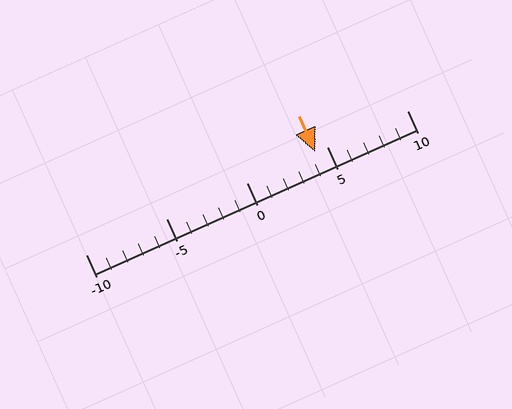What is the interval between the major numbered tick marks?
The major tick marks are spaced 5 units apart.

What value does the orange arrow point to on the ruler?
The orange arrow points to approximately 4.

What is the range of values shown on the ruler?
The ruler shows values from -10 to 10.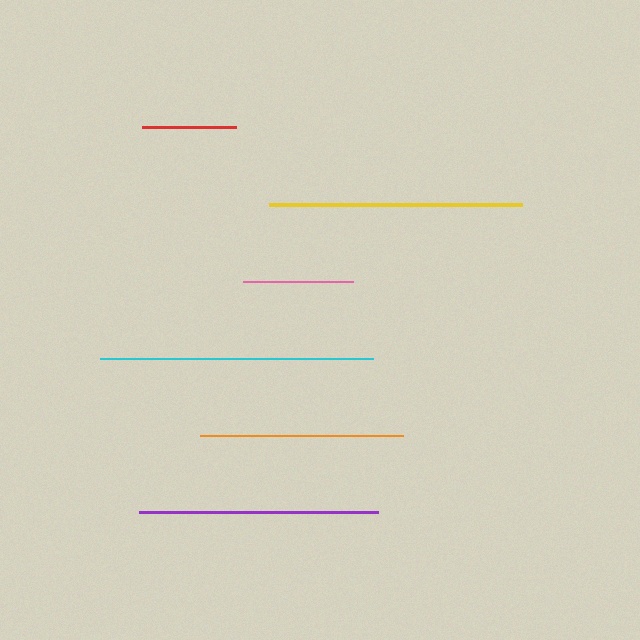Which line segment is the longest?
The cyan line is the longest at approximately 273 pixels.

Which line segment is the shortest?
The red line is the shortest at approximately 94 pixels.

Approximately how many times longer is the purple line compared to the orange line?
The purple line is approximately 1.2 times the length of the orange line.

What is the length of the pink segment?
The pink segment is approximately 110 pixels long.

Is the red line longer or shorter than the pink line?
The pink line is longer than the red line.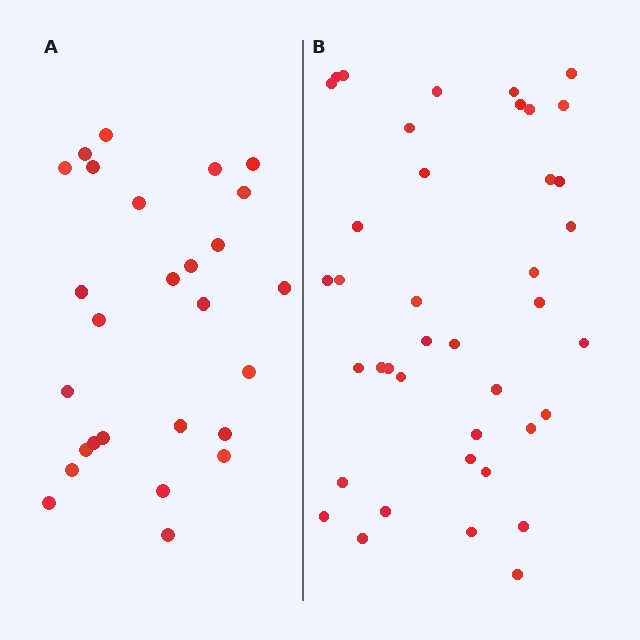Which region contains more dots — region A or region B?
Region B (the right region) has more dots.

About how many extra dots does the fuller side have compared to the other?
Region B has approximately 15 more dots than region A.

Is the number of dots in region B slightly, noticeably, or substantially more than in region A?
Region B has substantially more. The ratio is roughly 1.5 to 1.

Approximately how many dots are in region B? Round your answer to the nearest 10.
About 40 dots.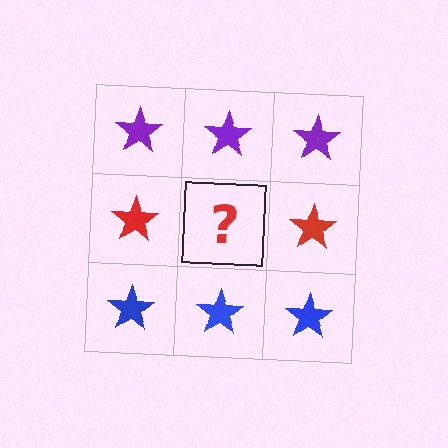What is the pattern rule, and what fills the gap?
The rule is that each row has a consistent color. The gap should be filled with a red star.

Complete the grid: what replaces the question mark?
The question mark should be replaced with a red star.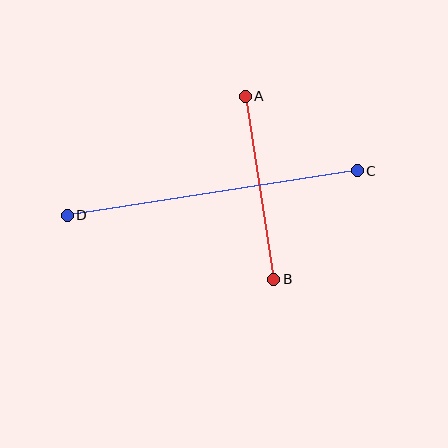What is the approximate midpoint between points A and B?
The midpoint is at approximately (259, 188) pixels.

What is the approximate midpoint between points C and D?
The midpoint is at approximately (212, 193) pixels.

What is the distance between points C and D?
The distance is approximately 293 pixels.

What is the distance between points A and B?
The distance is approximately 185 pixels.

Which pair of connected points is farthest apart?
Points C and D are farthest apart.